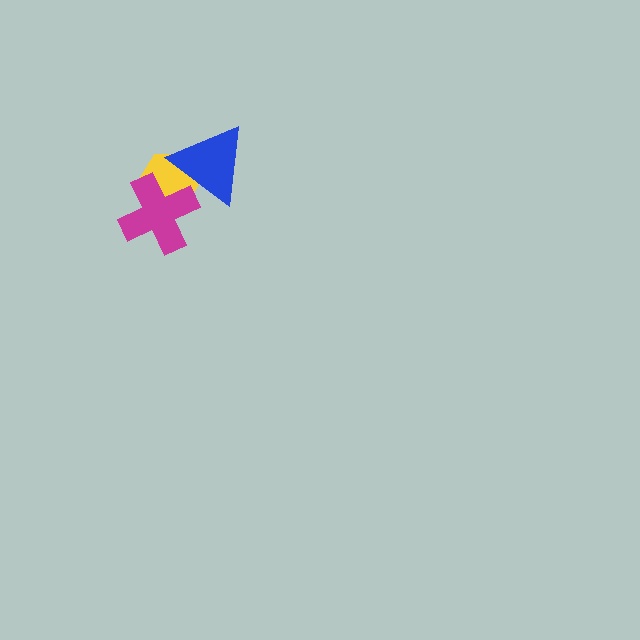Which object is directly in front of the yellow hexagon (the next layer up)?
The magenta cross is directly in front of the yellow hexagon.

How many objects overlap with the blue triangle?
2 objects overlap with the blue triangle.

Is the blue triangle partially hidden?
No, no other shape covers it.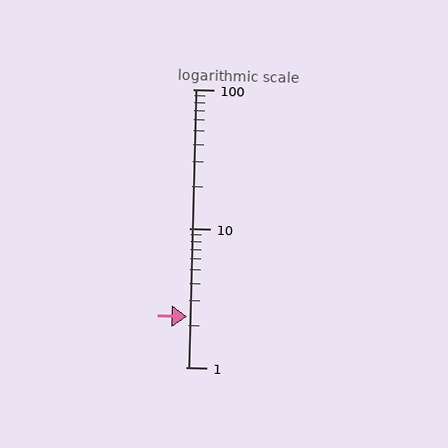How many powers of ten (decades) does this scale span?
The scale spans 2 decades, from 1 to 100.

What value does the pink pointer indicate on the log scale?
The pointer indicates approximately 2.3.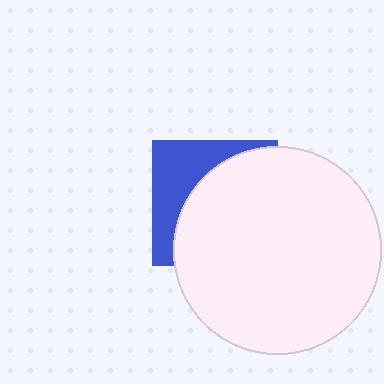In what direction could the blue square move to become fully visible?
The blue square could move toward the upper-left. That would shift it out from behind the white circle entirely.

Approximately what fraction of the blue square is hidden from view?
Roughly 64% of the blue square is hidden behind the white circle.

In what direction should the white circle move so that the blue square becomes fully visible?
The white circle should move toward the lower-right. That is the shortest direction to clear the overlap and leave the blue square fully visible.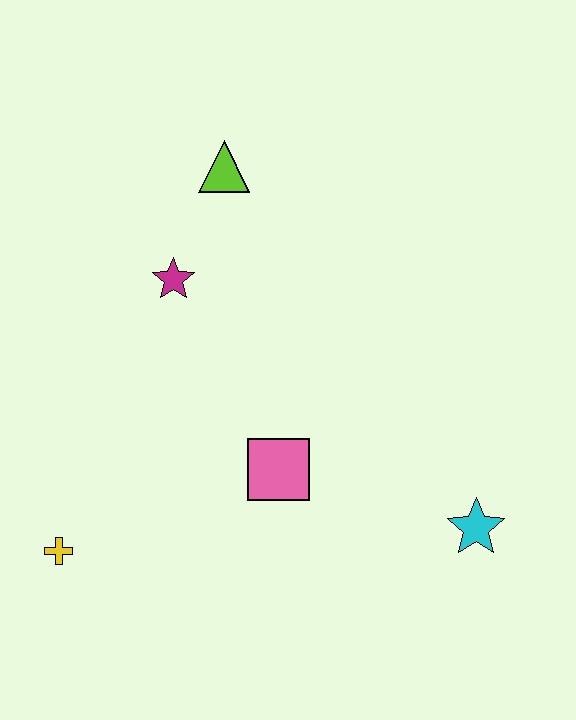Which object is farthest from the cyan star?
The lime triangle is farthest from the cyan star.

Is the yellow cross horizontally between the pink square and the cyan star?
No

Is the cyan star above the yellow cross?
Yes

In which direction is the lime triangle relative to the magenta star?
The lime triangle is above the magenta star.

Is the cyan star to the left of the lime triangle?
No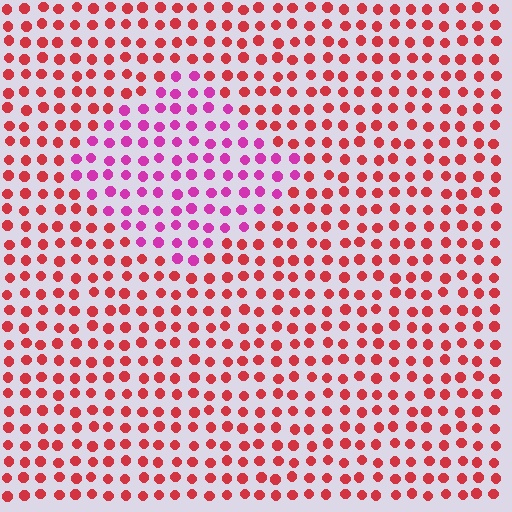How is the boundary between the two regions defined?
The boundary is defined purely by a slight shift in hue (about 43 degrees). Spacing, size, and orientation are identical on both sides.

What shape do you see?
I see a diamond.